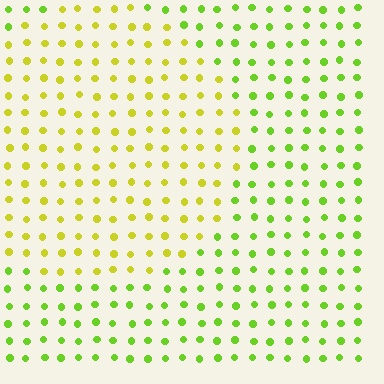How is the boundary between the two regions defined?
The boundary is defined purely by a slight shift in hue (about 34 degrees). Spacing, size, and orientation are identical on both sides.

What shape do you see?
I see a circle.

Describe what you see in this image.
The image is filled with small lime elements in a uniform arrangement. A circle-shaped region is visible where the elements are tinted to a slightly different hue, forming a subtle color boundary.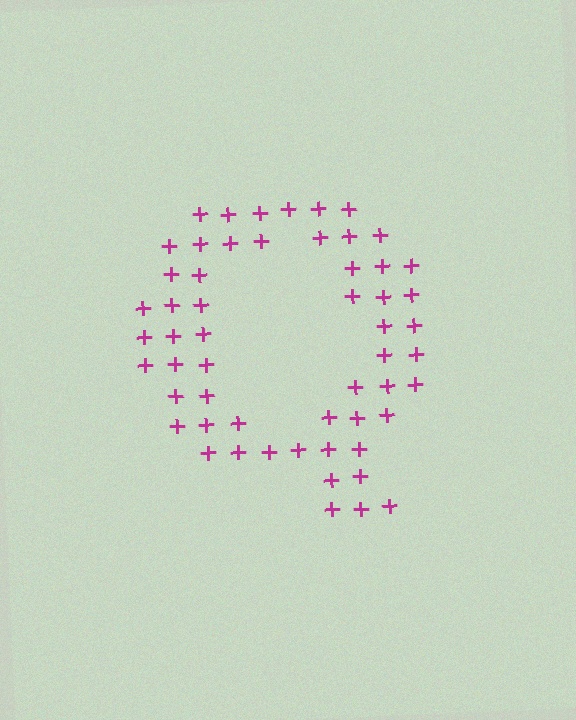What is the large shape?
The large shape is the letter Q.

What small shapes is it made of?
It is made of small plus signs.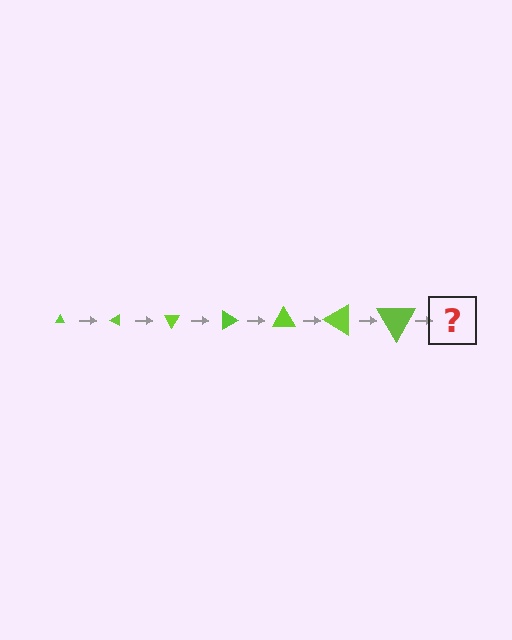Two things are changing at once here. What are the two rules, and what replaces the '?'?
The two rules are that the triangle grows larger each step and it rotates 30 degrees each step. The '?' should be a triangle, larger than the previous one and rotated 210 degrees from the start.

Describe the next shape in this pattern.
It should be a triangle, larger than the previous one and rotated 210 degrees from the start.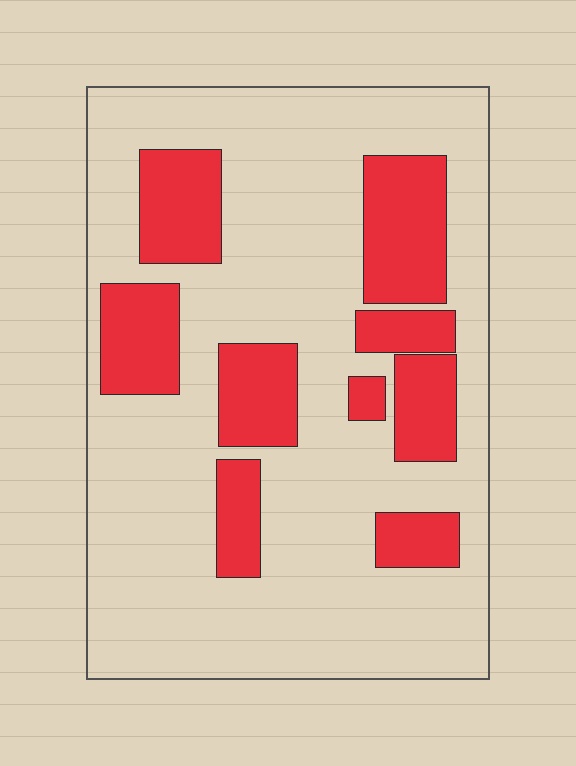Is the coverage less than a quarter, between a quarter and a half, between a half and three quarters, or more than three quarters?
Between a quarter and a half.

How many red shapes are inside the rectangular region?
9.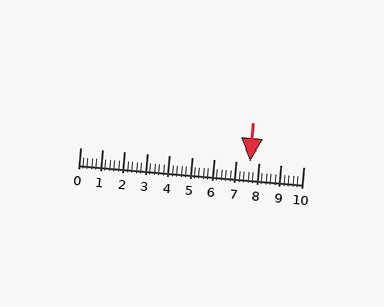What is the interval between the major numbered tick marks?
The major tick marks are spaced 1 units apart.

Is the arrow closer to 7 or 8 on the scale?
The arrow is closer to 8.